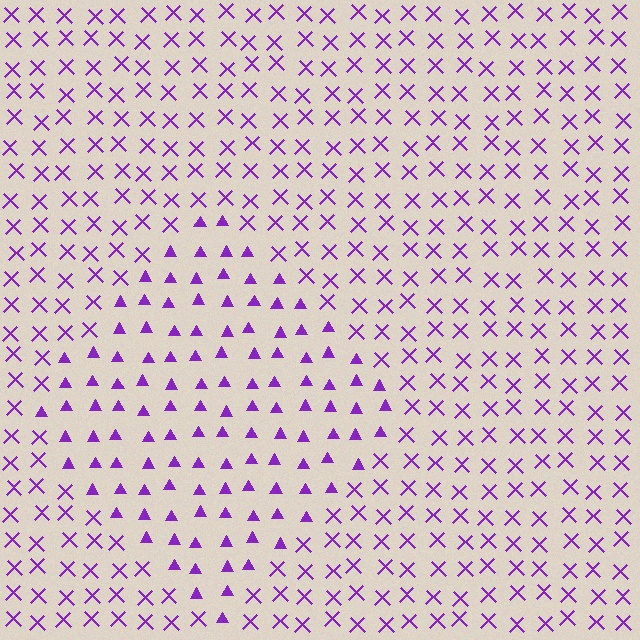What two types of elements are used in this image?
The image uses triangles inside the diamond region and X marks outside it.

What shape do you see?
I see a diamond.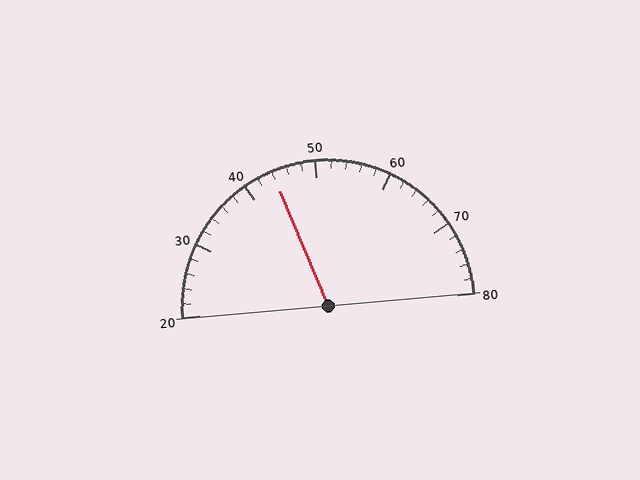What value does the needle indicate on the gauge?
The needle indicates approximately 44.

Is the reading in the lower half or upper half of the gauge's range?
The reading is in the lower half of the range (20 to 80).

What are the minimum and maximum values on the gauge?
The gauge ranges from 20 to 80.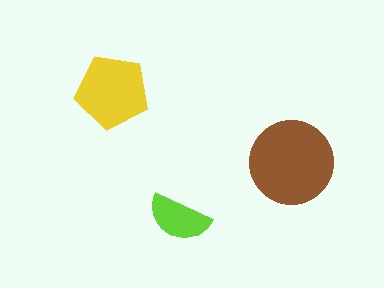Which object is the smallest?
The lime semicircle.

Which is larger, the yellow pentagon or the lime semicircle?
The yellow pentagon.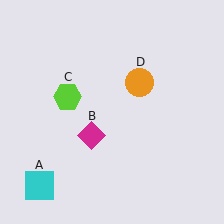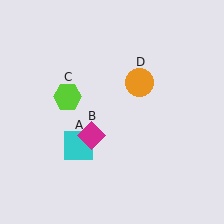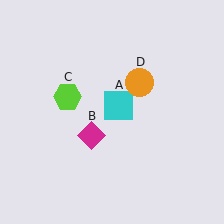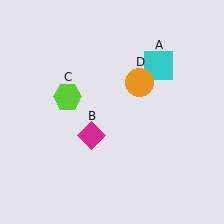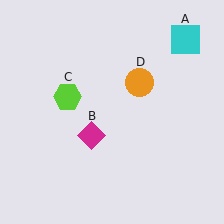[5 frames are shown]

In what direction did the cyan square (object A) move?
The cyan square (object A) moved up and to the right.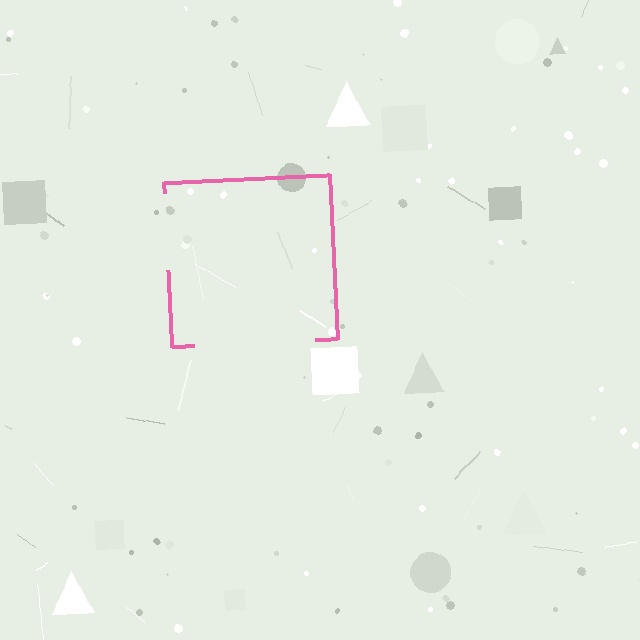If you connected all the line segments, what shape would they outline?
They would outline a square.